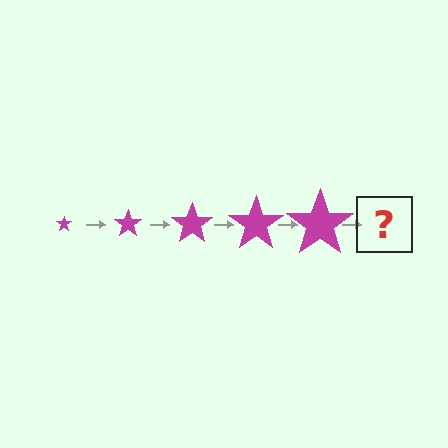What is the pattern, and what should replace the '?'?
The pattern is that the star gets progressively larger each step. The '?' should be a magenta star, larger than the previous one.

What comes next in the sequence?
The next element should be a magenta star, larger than the previous one.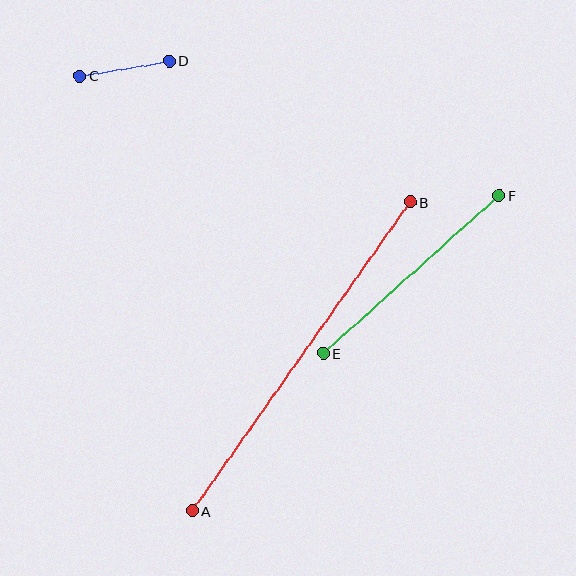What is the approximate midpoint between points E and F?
The midpoint is at approximately (411, 274) pixels.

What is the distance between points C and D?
The distance is approximately 90 pixels.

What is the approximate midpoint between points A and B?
The midpoint is at approximately (301, 356) pixels.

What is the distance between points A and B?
The distance is approximately 378 pixels.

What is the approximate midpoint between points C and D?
The midpoint is at approximately (125, 69) pixels.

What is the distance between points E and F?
The distance is approximately 236 pixels.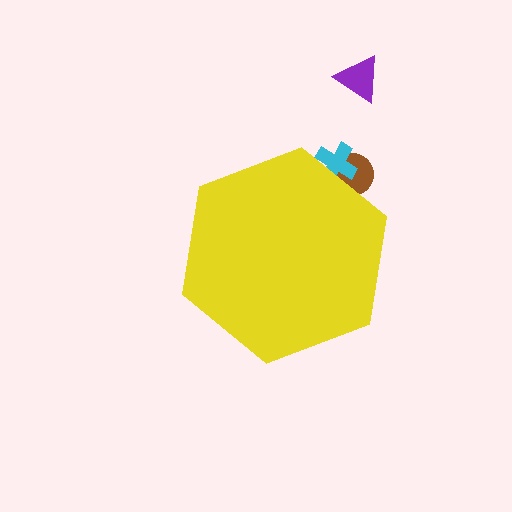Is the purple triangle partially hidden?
No, the purple triangle is fully visible.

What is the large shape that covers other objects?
A yellow hexagon.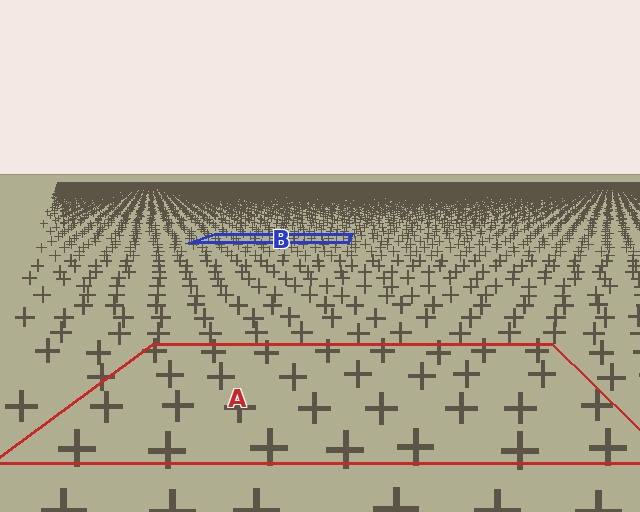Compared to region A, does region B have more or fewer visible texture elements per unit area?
Region B has more texture elements per unit area — they are packed more densely because it is farther away.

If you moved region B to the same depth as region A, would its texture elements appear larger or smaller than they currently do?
They would appear larger. At a closer depth, the same texture elements are projected at a bigger on-screen size.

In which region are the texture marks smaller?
The texture marks are smaller in region B, because it is farther away.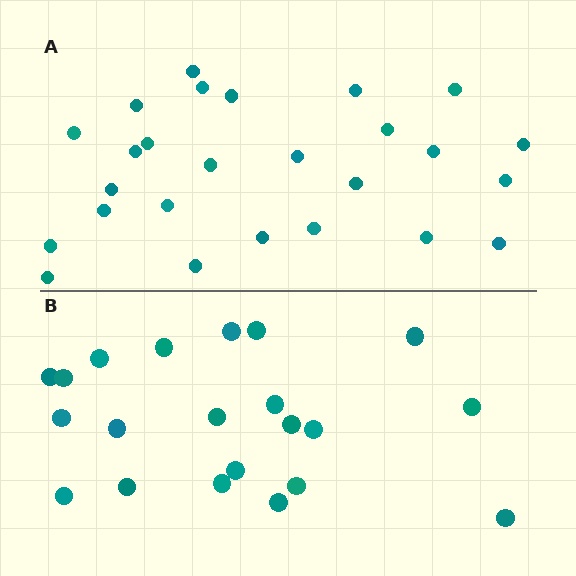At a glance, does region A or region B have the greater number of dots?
Region A (the top region) has more dots.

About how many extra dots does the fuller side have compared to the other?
Region A has about 5 more dots than region B.